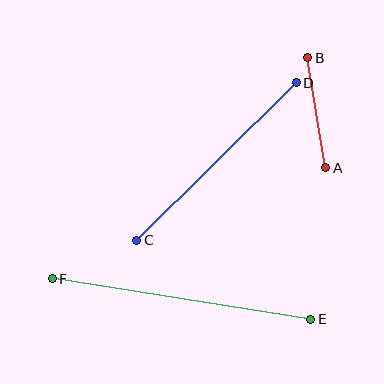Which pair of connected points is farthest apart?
Points E and F are farthest apart.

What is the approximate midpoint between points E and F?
The midpoint is at approximately (181, 299) pixels.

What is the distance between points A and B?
The distance is approximately 111 pixels.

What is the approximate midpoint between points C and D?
The midpoint is at approximately (216, 161) pixels.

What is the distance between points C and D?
The distance is approximately 224 pixels.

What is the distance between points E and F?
The distance is approximately 262 pixels.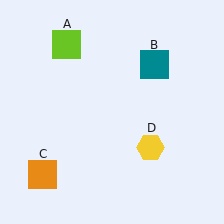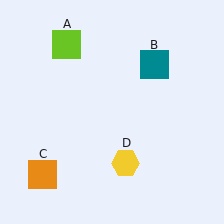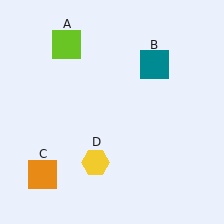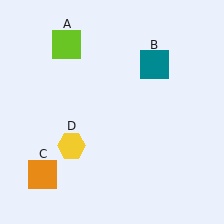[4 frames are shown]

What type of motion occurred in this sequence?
The yellow hexagon (object D) rotated clockwise around the center of the scene.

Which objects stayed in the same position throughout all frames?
Lime square (object A) and teal square (object B) and orange square (object C) remained stationary.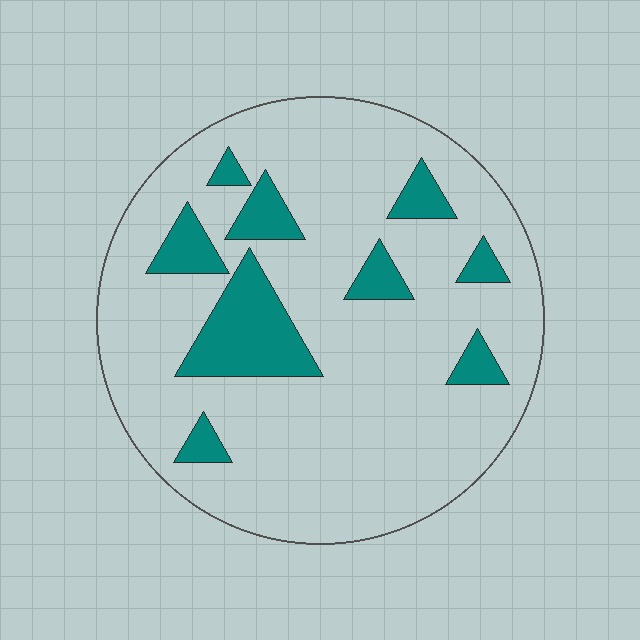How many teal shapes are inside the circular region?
9.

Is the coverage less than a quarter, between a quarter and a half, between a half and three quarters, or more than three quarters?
Less than a quarter.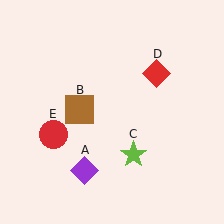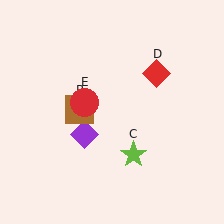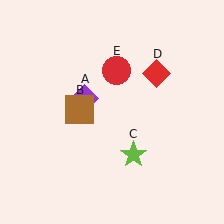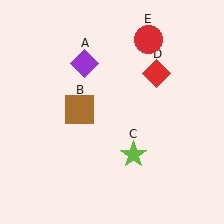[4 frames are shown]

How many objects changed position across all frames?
2 objects changed position: purple diamond (object A), red circle (object E).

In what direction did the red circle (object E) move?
The red circle (object E) moved up and to the right.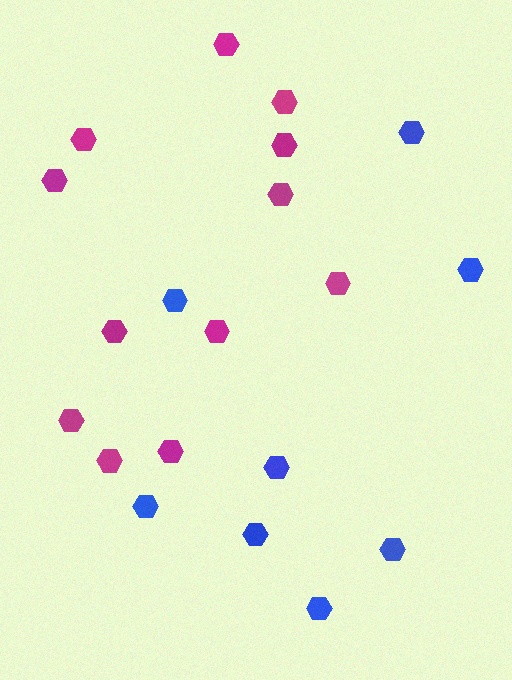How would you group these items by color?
There are 2 groups: one group of magenta hexagons (12) and one group of blue hexagons (8).